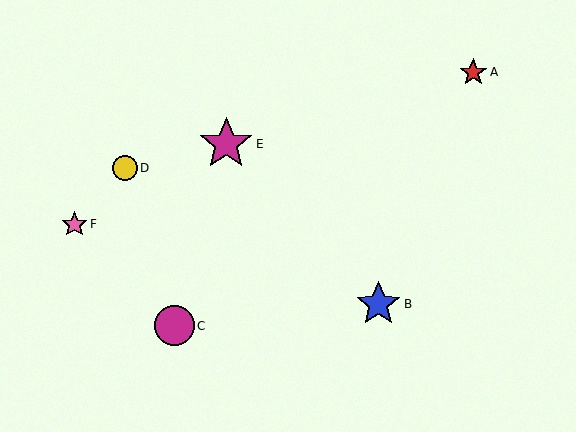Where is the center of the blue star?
The center of the blue star is at (378, 304).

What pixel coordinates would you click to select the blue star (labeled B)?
Click at (378, 304) to select the blue star B.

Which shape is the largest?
The magenta star (labeled E) is the largest.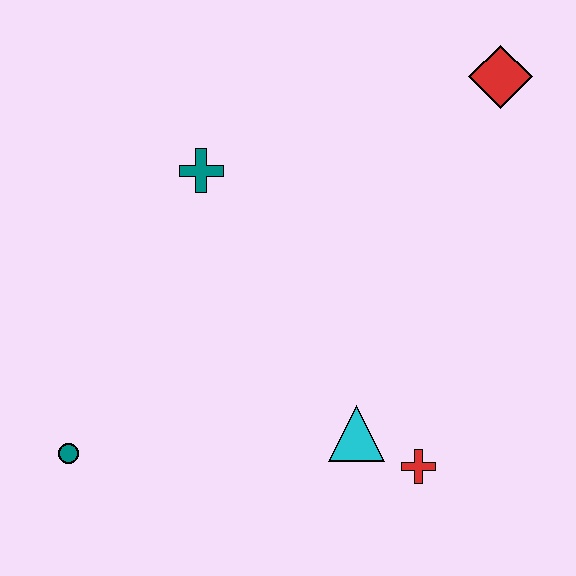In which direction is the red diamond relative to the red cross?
The red diamond is above the red cross.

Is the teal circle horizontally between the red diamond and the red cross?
No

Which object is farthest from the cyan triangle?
The red diamond is farthest from the cyan triangle.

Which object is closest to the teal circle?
The cyan triangle is closest to the teal circle.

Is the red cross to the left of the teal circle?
No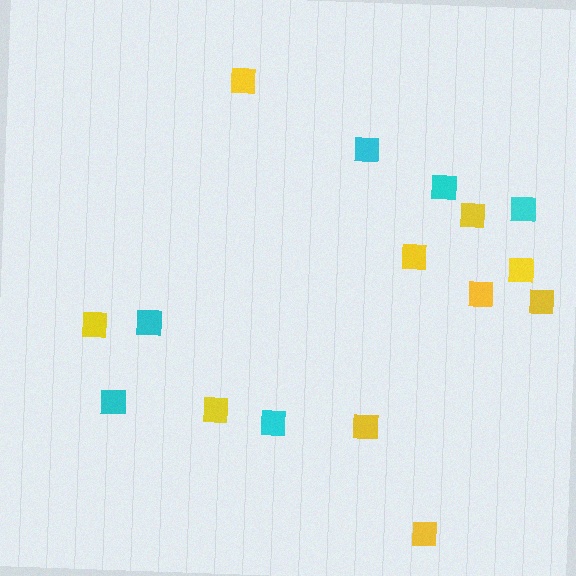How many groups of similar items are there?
There are 2 groups: one group of cyan squares (6) and one group of yellow squares (10).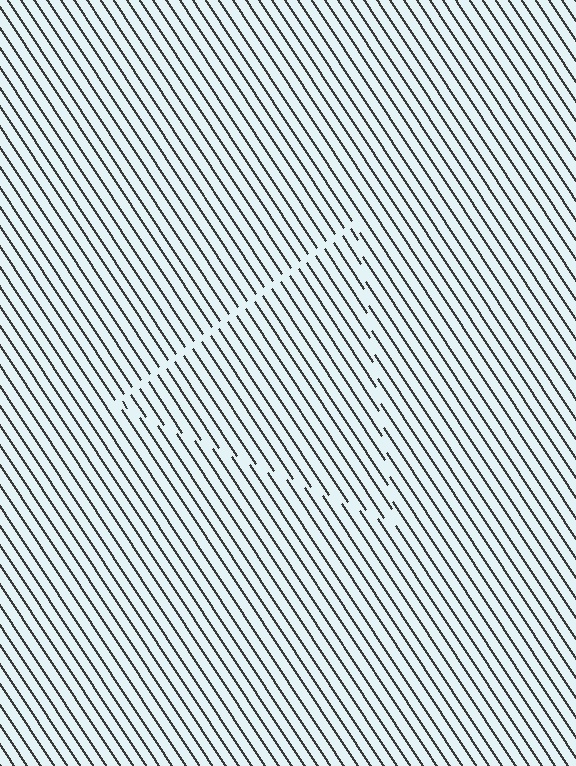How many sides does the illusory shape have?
3 sides — the line-ends trace a triangle.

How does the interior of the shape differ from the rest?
The interior of the shape contains the same grating, shifted by half a period — the contour is defined by the phase discontinuity where line-ends from the inner and outer gratings abut.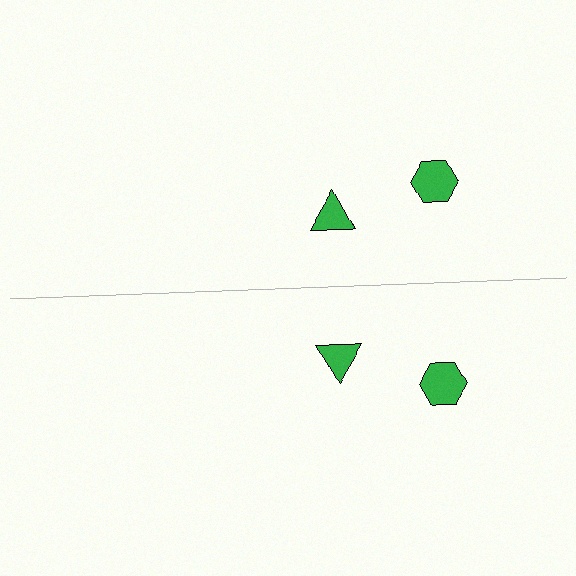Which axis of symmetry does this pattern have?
The pattern has a horizontal axis of symmetry running through the center of the image.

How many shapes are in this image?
There are 4 shapes in this image.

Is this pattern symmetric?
Yes, this pattern has bilateral (reflection) symmetry.